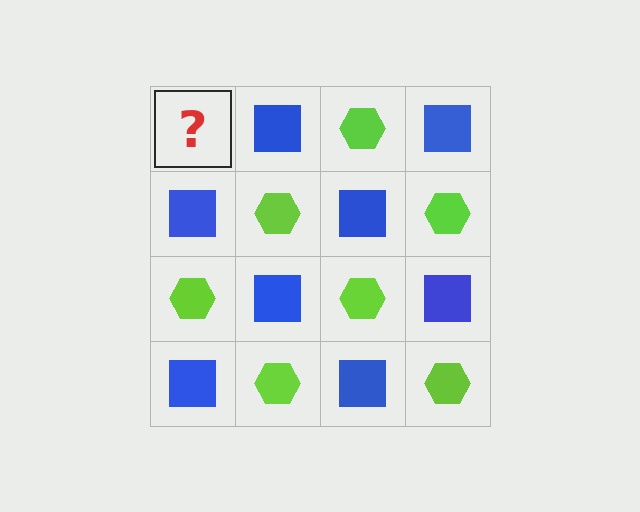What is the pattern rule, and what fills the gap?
The rule is that it alternates lime hexagon and blue square in a checkerboard pattern. The gap should be filled with a lime hexagon.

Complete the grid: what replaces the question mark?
The question mark should be replaced with a lime hexagon.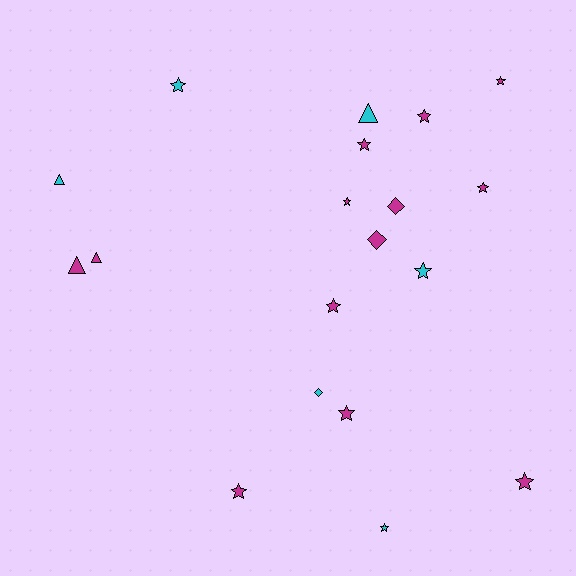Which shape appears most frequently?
Star, with 12 objects.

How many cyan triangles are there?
There are 2 cyan triangles.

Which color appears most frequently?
Magenta, with 13 objects.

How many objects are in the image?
There are 19 objects.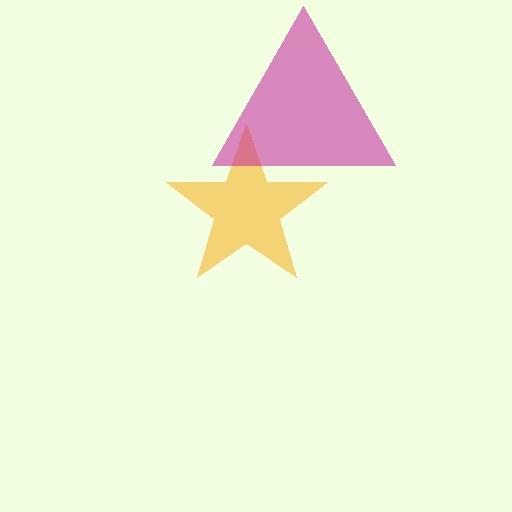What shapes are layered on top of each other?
The layered shapes are: a yellow star, a magenta triangle.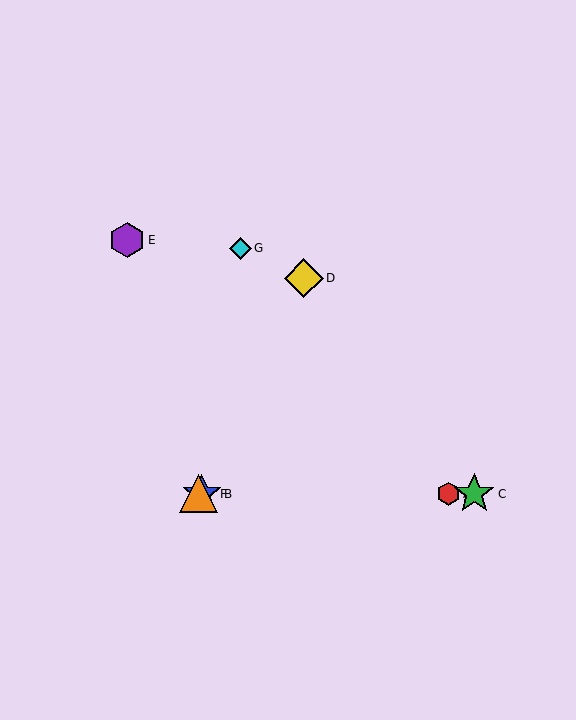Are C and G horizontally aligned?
No, C is at y≈494 and G is at y≈248.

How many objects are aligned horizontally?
4 objects (A, B, C, F) are aligned horizontally.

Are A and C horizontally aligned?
Yes, both are at y≈494.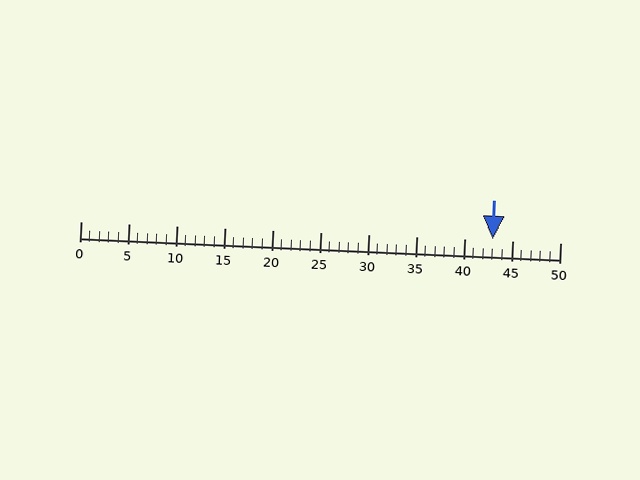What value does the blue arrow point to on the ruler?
The blue arrow points to approximately 43.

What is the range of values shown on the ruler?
The ruler shows values from 0 to 50.